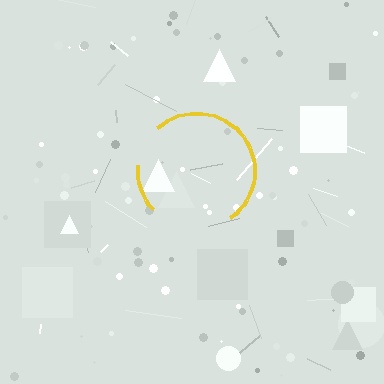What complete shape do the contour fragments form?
The contour fragments form a circle.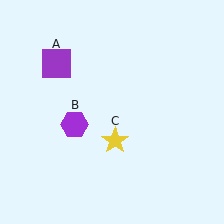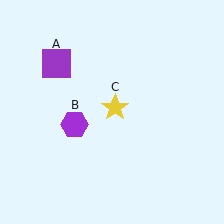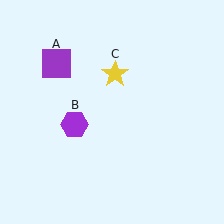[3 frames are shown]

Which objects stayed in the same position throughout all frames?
Purple square (object A) and purple hexagon (object B) remained stationary.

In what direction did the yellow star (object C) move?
The yellow star (object C) moved up.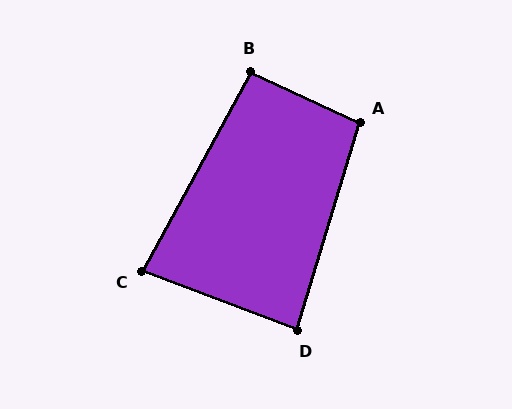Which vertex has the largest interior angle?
A, at approximately 98 degrees.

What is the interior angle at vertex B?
Approximately 94 degrees (approximately right).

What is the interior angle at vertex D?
Approximately 86 degrees (approximately right).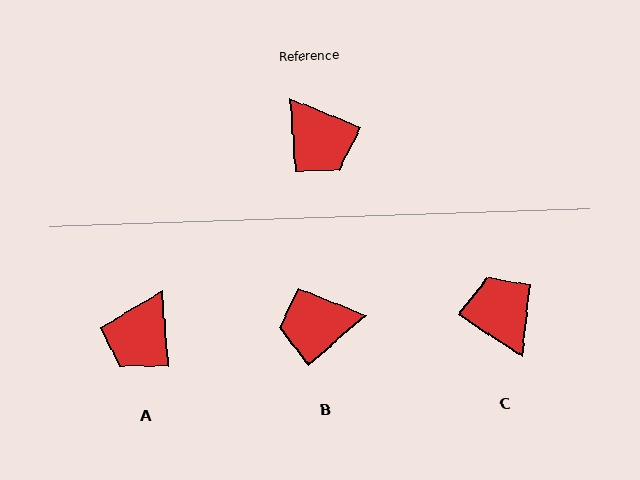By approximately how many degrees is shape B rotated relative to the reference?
Approximately 116 degrees clockwise.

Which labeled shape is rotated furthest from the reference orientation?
C, about 169 degrees away.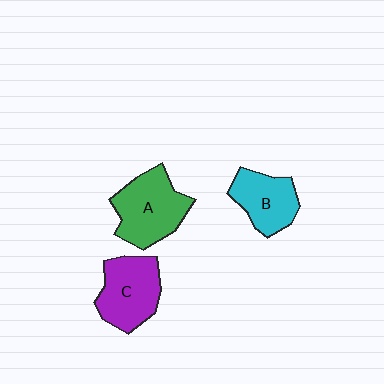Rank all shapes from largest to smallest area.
From largest to smallest: A (green), C (purple), B (cyan).